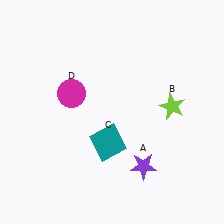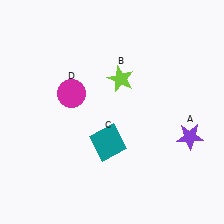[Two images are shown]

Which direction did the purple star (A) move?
The purple star (A) moved right.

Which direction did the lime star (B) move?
The lime star (B) moved left.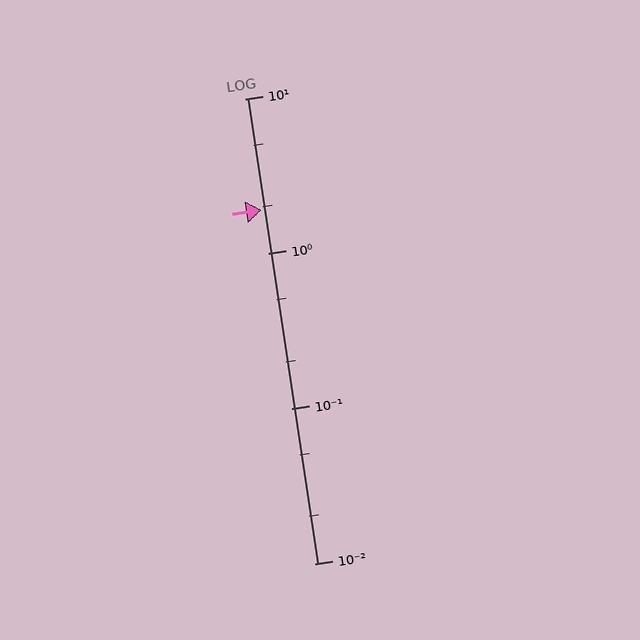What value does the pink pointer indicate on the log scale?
The pointer indicates approximately 1.9.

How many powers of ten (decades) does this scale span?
The scale spans 3 decades, from 0.01 to 10.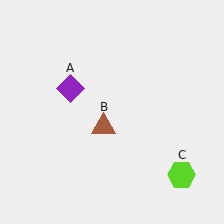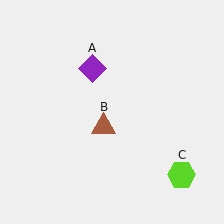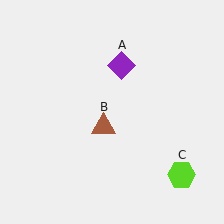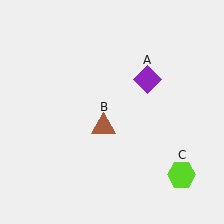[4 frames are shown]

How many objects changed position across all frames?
1 object changed position: purple diamond (object A).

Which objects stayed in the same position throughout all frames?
Brown triangle (object B) and lime hexagon (object C) remained stationary.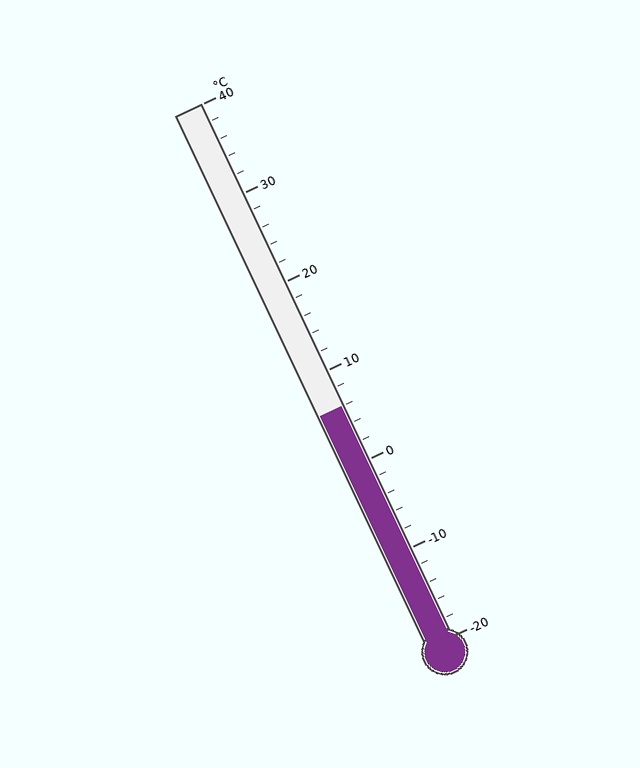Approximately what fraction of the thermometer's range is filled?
The thermometer is filled to approximately 45% of its range.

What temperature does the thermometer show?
The thermometer shows approximately 6°C.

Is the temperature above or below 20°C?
The temperature is below 20°C.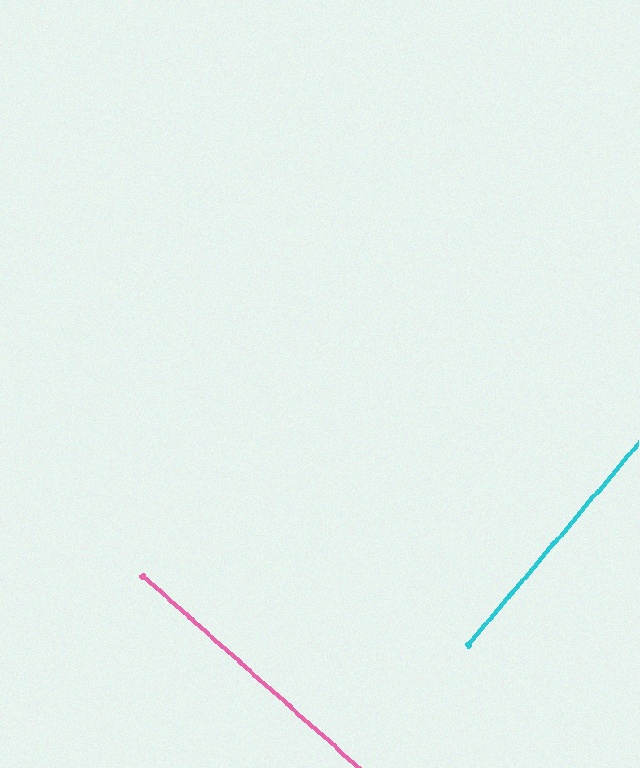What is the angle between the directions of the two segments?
Approximately 89 degrees.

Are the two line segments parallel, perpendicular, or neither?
Perpendicular — they meet at approximately 89°.